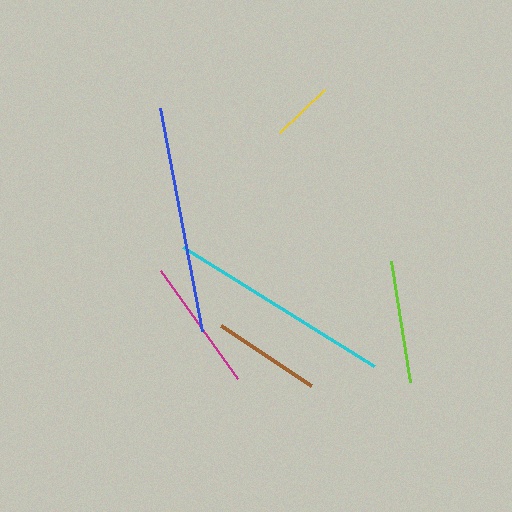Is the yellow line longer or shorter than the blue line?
The blue line is longer than the yellow line.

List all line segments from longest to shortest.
From longest to shortest: blue, cyan, magenta, lime, brown, yellow.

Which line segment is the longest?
The blue line is the longest at approximately 227 pixels.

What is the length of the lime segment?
The lime segment is approximately 122 pixels long.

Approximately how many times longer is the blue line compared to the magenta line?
The blue line is approximately 1.7 times the length of the magenta line.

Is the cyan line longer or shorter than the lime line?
The cyan line is longer than the lime line.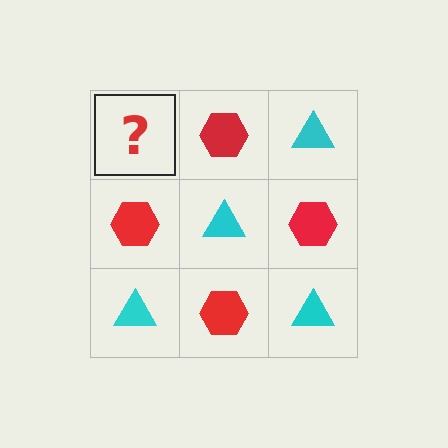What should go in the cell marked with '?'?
The missing cell should contain a cyan triangle.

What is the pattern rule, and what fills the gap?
The rule is that it alternates cyan triangle and red hexagon in a checkerboard pattern. The gap should be filled with a cyan triangle.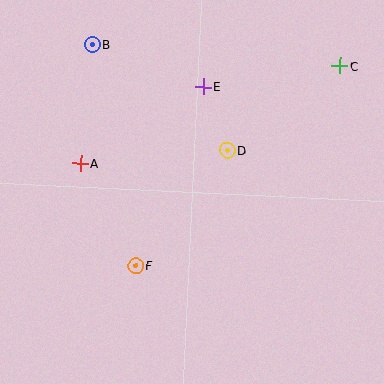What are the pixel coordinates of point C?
Point C is at (340, 66).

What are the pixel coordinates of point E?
Point E is at (203, 87).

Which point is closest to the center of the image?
Point D at (227, 151) is closest to the center.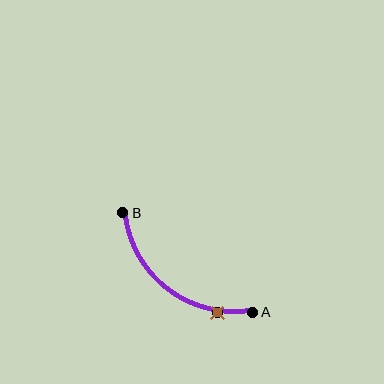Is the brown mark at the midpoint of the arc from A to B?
No. The brown mark lies on the arc but is closer to endpoint A. The arc midpoint would be at the point on the curve equidistant along the arc from both A and B.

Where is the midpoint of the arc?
The arc midpoint is the point on the curve farthest from the straight line joining A and B. It sits below and to the left of that line.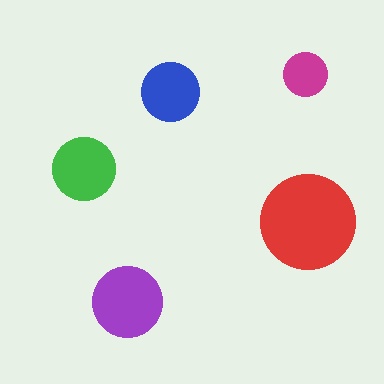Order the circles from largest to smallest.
the red one, the purple one, the green one, the blue one, the magenta one.